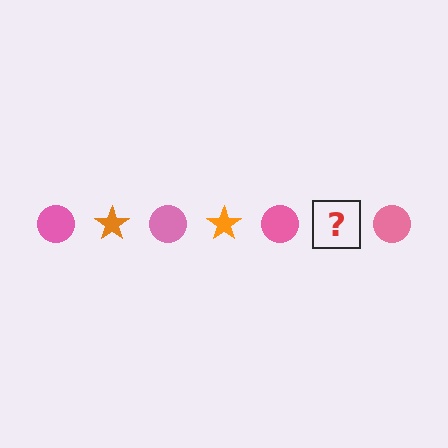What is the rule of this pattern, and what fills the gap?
The rule is that the pattern alternates between pink circle and orange star. The gap should be filled with an orange star.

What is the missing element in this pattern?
The missing element is an orange star.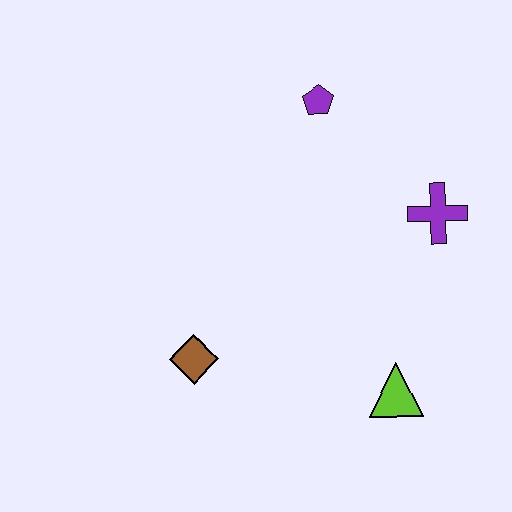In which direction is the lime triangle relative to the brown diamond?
The lime triangle is to the right of the brown diamond.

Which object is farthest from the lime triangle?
The purple pentagon is farthest from the lime triangle.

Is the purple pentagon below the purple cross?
No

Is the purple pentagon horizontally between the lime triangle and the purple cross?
No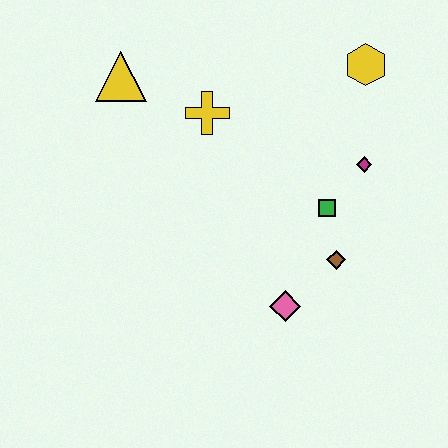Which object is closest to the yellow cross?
The yellow triangle is closest to the yellow cross.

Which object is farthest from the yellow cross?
The pink diamond is farthest from the yellow cross.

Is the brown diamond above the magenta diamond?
No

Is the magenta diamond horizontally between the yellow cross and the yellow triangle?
No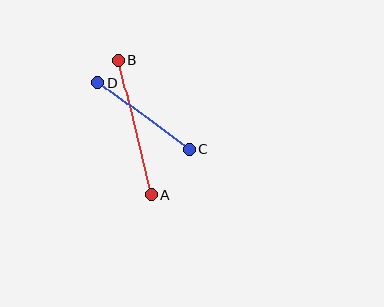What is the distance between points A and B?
The distance is approximately 139 pixels.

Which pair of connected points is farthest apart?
Points A and B are farthest apart.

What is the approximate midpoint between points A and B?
The midpoint is at approximately (135, 128) pixels.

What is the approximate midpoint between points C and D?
The midpoint is at approximately (144, 116) pixels.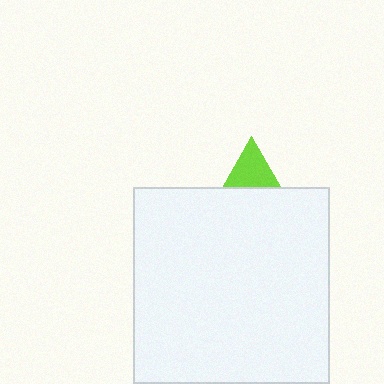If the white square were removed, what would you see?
You would see the complete lime triangle.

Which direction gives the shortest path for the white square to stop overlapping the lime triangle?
Moving down gives the shortest separation.